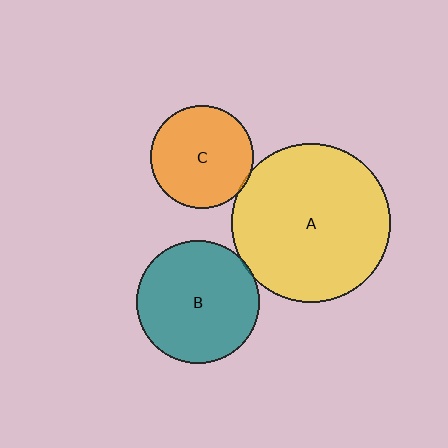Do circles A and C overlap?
Yes.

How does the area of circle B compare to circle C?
Approximately 1.5 times.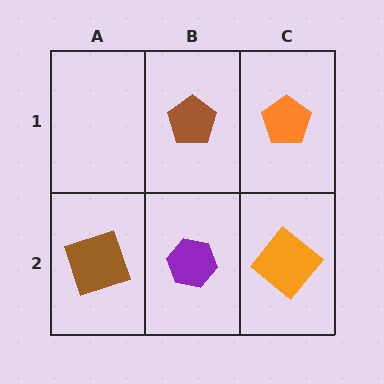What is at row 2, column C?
An orange diamond.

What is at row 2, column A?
A brown square.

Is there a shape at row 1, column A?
No, that cell is empty.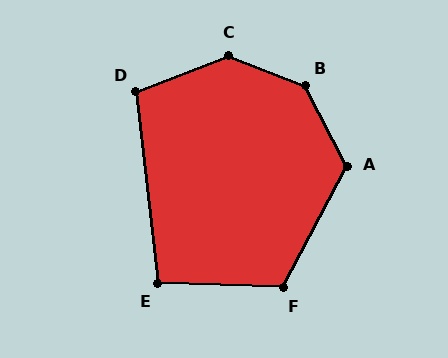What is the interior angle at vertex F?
Approximately 116 degrees (obtuse).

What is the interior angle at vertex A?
Approximately 125 degrees (obtuse).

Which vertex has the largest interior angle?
B, at approximately 139 degrees.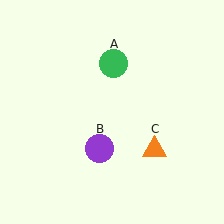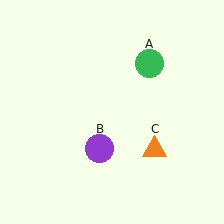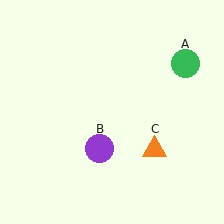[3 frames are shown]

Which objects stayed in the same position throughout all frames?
Purple circle (object B) and orange triangle (object C) remained stationary.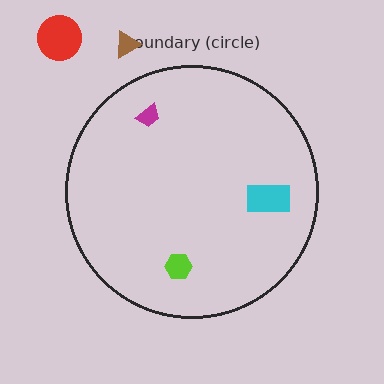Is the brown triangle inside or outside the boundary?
Outside.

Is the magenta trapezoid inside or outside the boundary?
Inside.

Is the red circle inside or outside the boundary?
Outside.